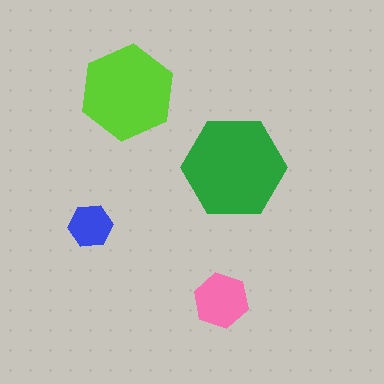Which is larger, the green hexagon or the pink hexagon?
The green one.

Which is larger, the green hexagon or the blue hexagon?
The green one.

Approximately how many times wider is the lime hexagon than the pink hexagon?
About 1.5 times wider.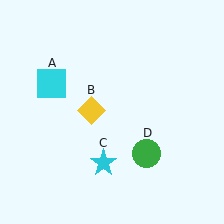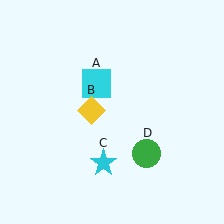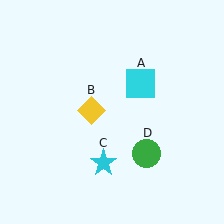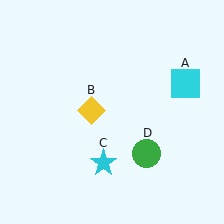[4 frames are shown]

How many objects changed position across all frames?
1 object changed position: cyan square (object A).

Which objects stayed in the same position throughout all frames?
Yellow diamond (object B) and cyan star (object C) and green circle (object D) remained stationary.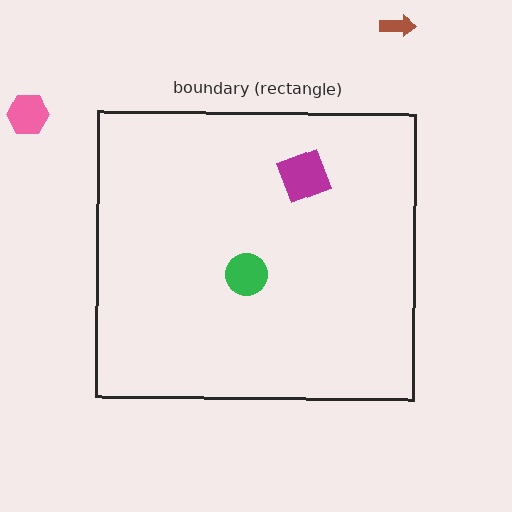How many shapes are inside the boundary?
2 inside, 2 outside.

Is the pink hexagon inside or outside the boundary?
Outside.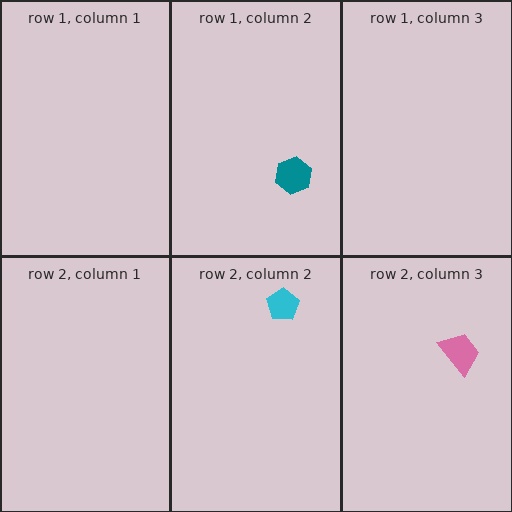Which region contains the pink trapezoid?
The row 2, column 3 region.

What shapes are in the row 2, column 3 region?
The pink trapezoid.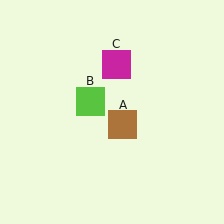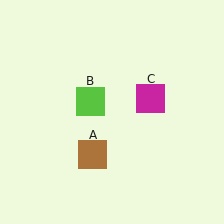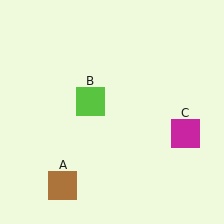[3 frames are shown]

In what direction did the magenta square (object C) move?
The magenta square (object C) moved down and to the right.